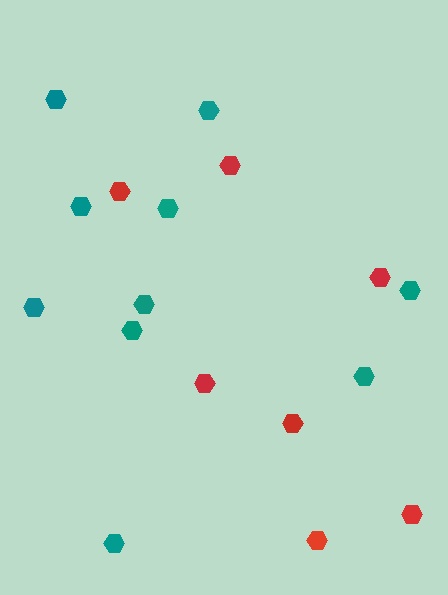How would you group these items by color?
There are 2 groups: one group of teal hexagons (10) and one group of red hexagons (7).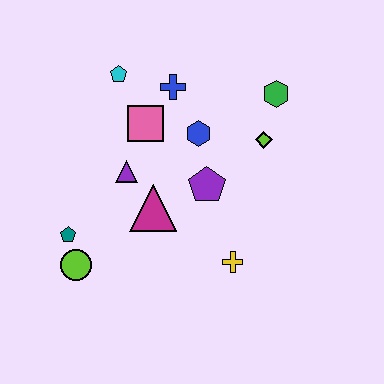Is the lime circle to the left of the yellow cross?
Yes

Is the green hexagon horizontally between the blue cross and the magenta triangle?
No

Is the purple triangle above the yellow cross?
Yes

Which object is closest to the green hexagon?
The lime diamond is closest to the green hexagon.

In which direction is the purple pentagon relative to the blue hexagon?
The purple pentagon is below the blue hexagon.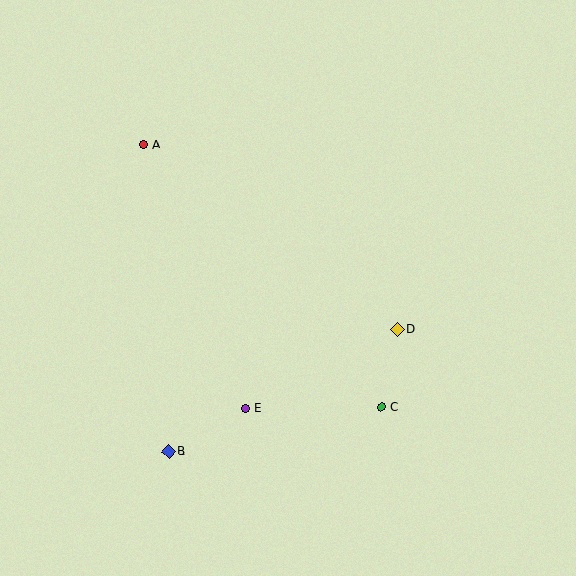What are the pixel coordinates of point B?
Point B is at (169, 452).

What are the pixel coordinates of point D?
Point D is at (397, 329).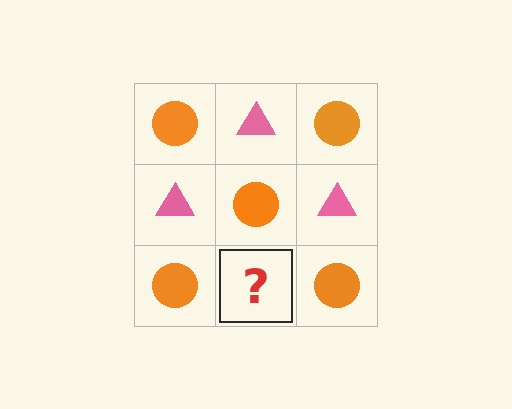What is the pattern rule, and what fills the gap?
The rule is that it alternates orange circle and pink triangle in a checkerboard pattern. The gap should be filled with a pink triangle.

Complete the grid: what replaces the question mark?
The question mark should be replaced with a pink triangle.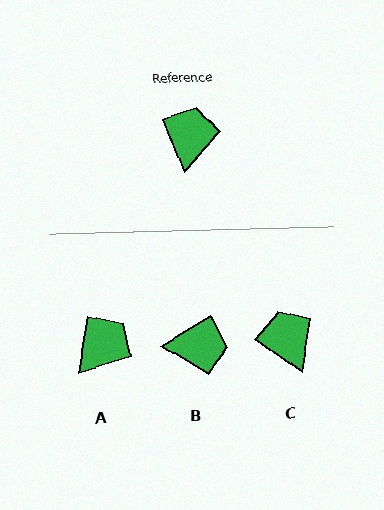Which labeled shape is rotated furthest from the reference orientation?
B, about 79 degrees away.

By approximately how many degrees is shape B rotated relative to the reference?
Approximately 79 degrees clockwise.